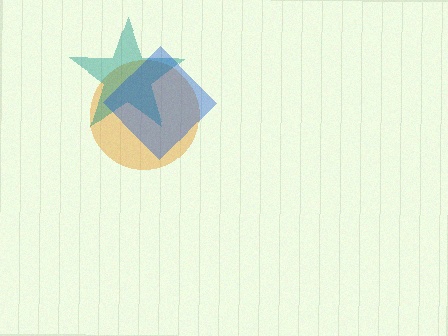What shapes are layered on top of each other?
The layered shapes are: an orange circle, a teal star, a blue diamond.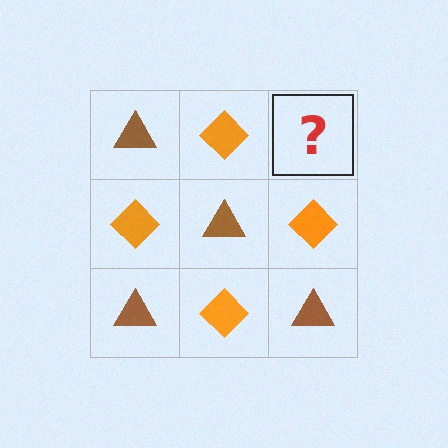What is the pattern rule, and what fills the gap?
The rule is that it alternates brown triangle and orange diamond in a checkerboard pattern. The gap should be filled with a brown triangle.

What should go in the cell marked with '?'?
The missing cell should contain a brown triangle.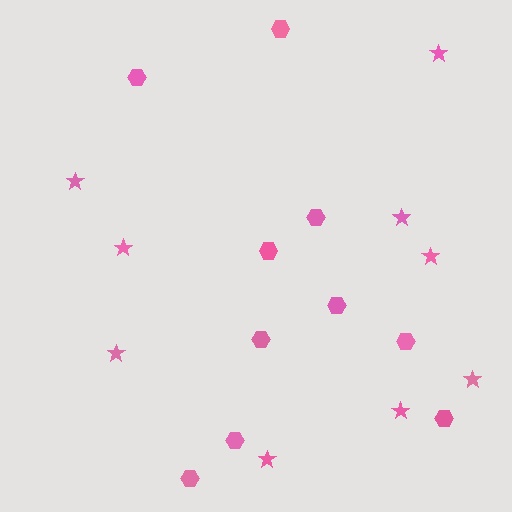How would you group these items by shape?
There are 2 groups: one group of hexagons (10) and one group of stars (9).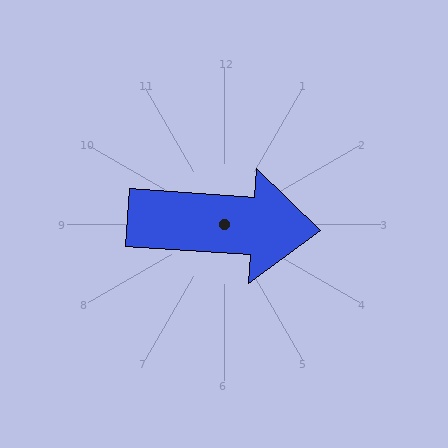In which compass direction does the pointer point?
East.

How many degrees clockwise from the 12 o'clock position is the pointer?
Approximately 94 degrees.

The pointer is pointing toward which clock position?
Roughly 3 o'clock.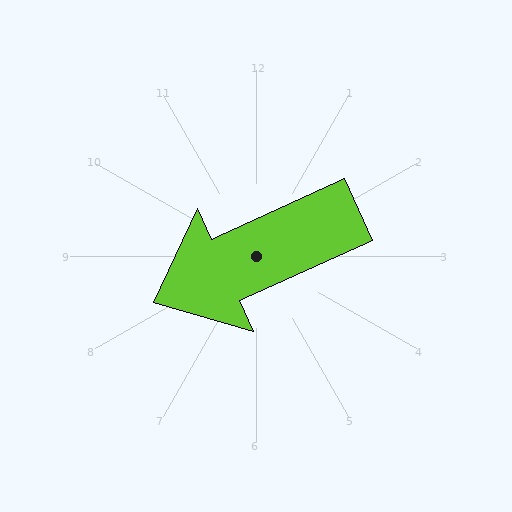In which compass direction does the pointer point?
Southwest.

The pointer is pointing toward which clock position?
Roughly 8 o'clock.